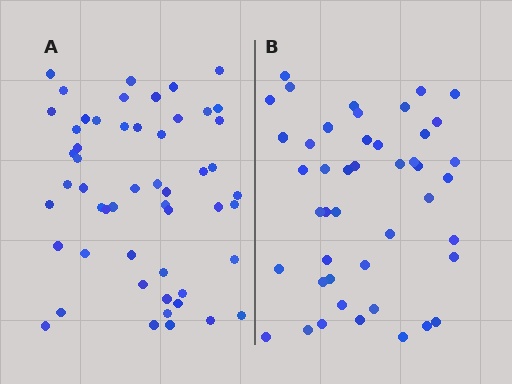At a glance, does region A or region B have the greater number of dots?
Region A (the left region) has more dots.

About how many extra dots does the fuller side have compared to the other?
Region A has roughly 8 or so more dots than region B.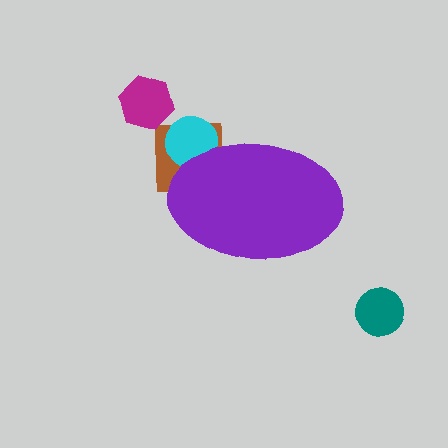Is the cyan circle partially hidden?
Yes, the cyan circle is partially hidden behind the purple ellipse.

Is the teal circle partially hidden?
No, the teal circle is fully visible.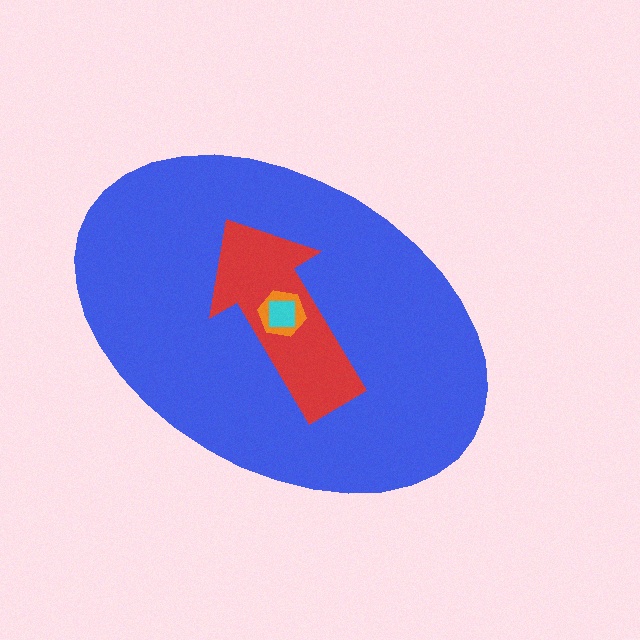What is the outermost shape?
The blue ellipse.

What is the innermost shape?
The cyan square.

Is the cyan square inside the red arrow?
Yes.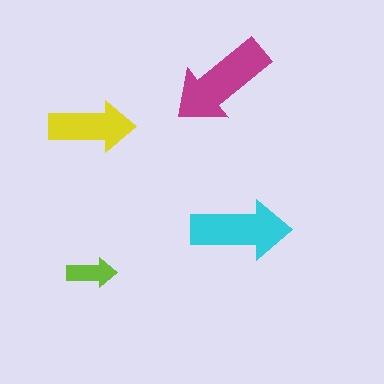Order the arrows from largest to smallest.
the magenta one, the cyan one, the yellow one, the lime one.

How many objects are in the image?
There are 4 objects in the image.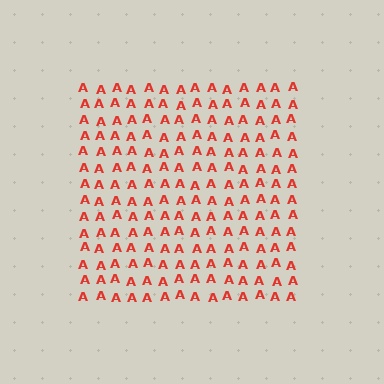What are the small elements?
The small elements are letter A's.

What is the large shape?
The large shape is a square.